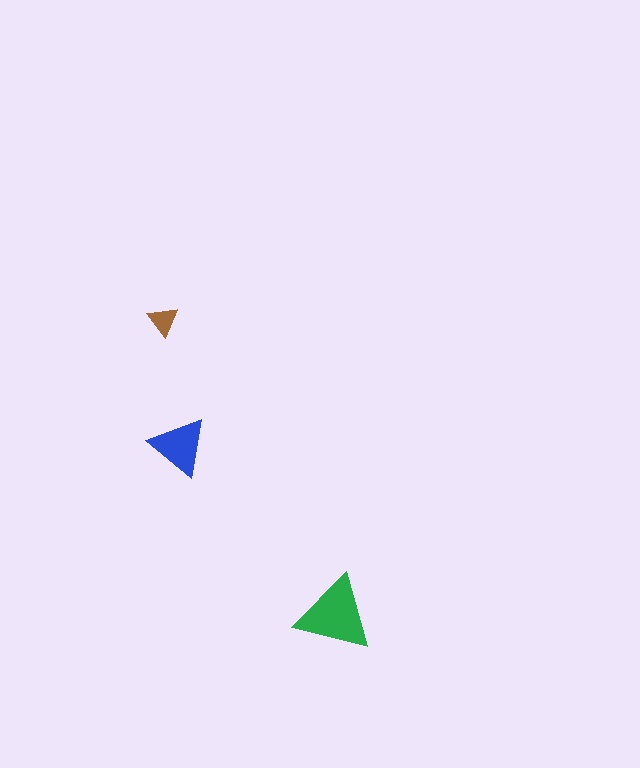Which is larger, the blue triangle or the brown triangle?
The blue one.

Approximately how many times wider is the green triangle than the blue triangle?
About 1.5 times wider.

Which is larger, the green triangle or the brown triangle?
The green one.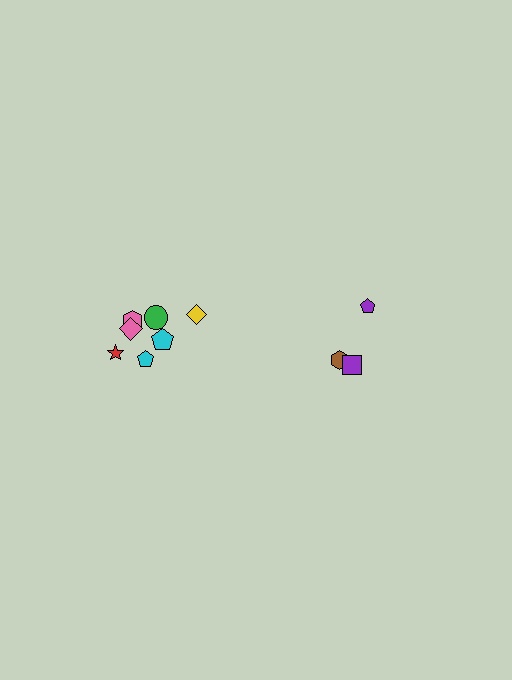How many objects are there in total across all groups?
There are 10 objects.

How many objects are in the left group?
There are 7 objects.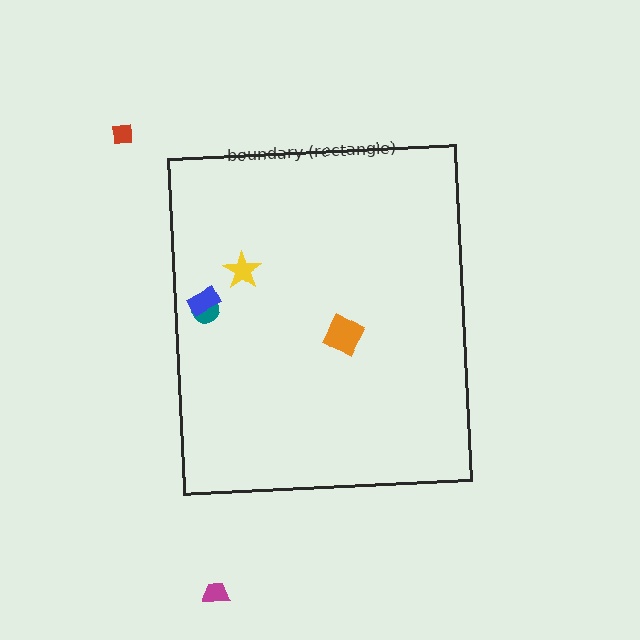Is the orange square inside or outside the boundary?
Inside.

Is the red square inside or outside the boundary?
Outside.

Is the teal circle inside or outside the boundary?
Inside.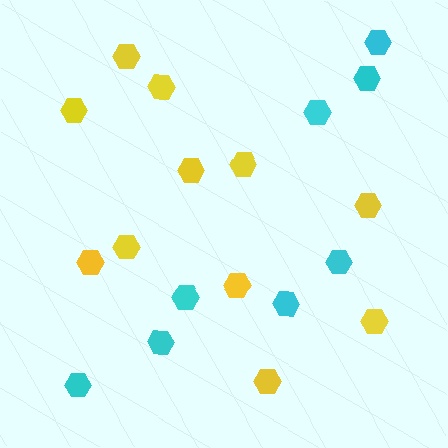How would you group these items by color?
There are 2 groups: one group of cyan hexagons (8) and one group of yellow hexagons (11).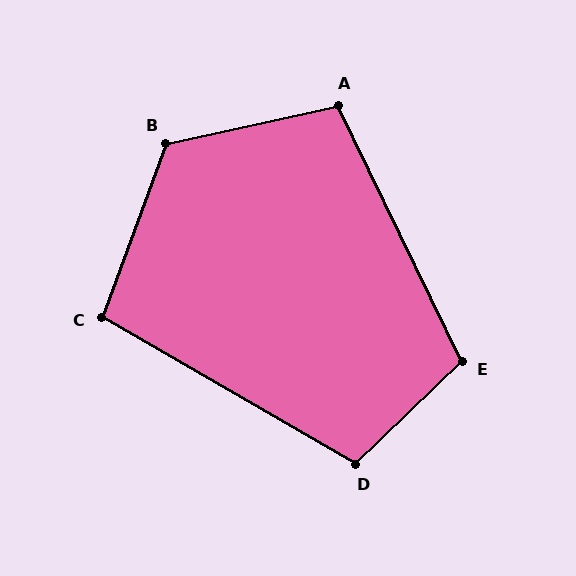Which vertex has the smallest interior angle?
C, at approximately 100 degrees.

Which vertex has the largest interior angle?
B, at approximately 123 degrees.